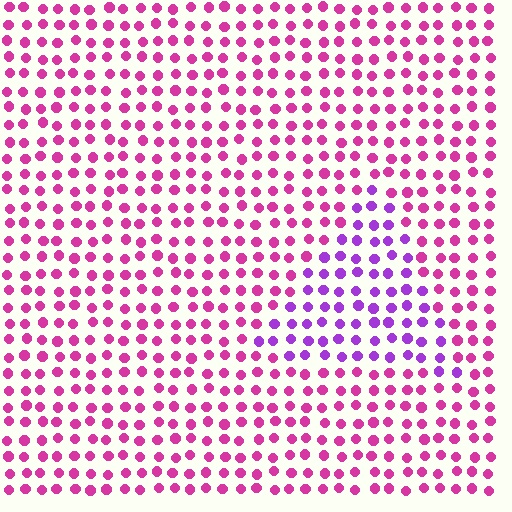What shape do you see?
I see a triangle.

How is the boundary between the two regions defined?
The boundary is defined purely by a slight shift in hue (about 39 degrees). Spacing, size, and orientation are identical on both sides.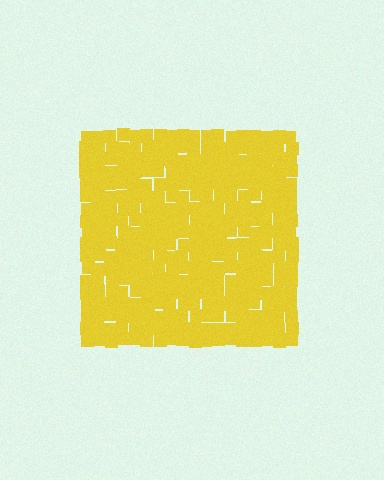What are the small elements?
The small elements are squares.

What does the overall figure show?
The overall figure shows a square.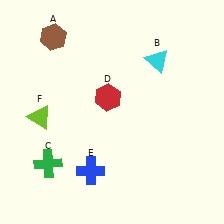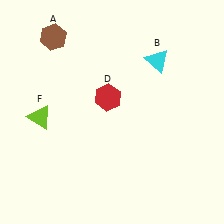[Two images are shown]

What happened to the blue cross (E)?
The blue cross (E) was removed in Image 2. It was in the bottom-left area of Image 1.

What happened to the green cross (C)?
The green cross (C) was removed in Image 2. It was in the bottom-left area of Image 1.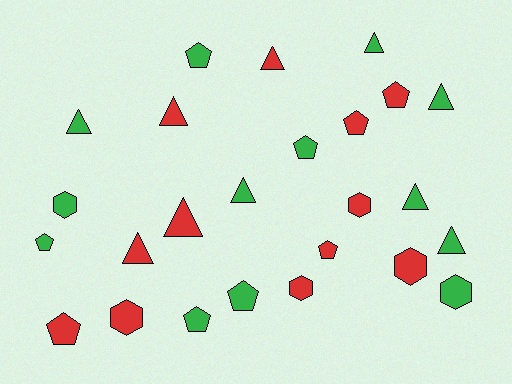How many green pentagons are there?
There are 5 green pentagons.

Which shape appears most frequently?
Triangle, with 10 objects.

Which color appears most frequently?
Green, with 13 objects.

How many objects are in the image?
There are 25 objects.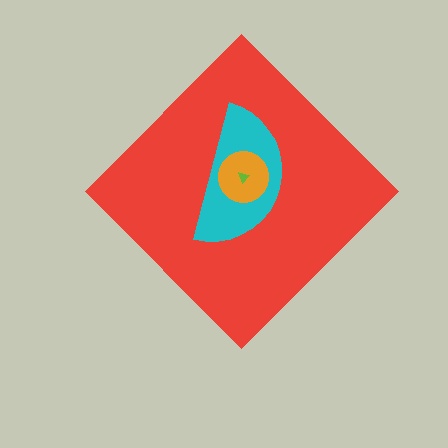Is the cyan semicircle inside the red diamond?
Yes.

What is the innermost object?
The lime triangle.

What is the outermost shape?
The red diamond.